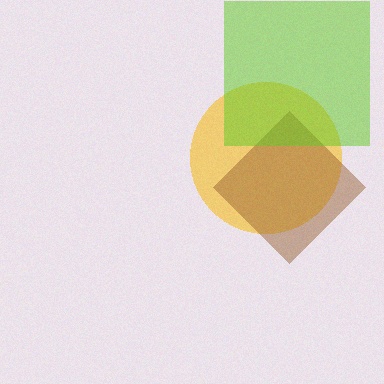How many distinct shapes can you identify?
There are 3 distinct shapes: a yellow circle, a brown diamond, a lime square.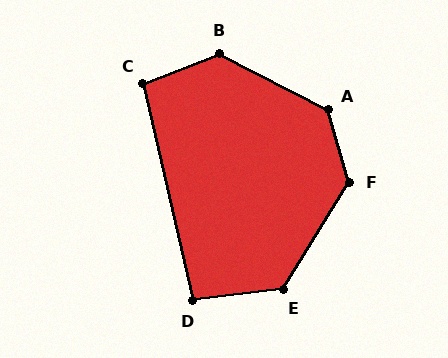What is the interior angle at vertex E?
Approximately 129 degrees (obtuse).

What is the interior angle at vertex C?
Approximately 98 degrees (obtuse).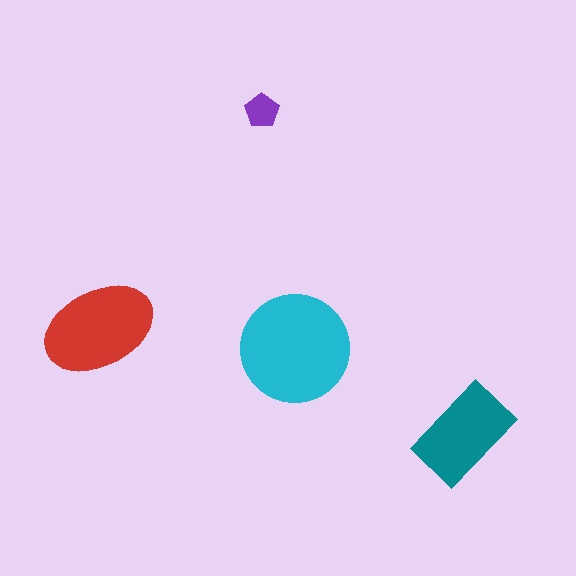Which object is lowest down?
The teal rectangle is bottommost.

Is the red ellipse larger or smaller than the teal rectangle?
Larger.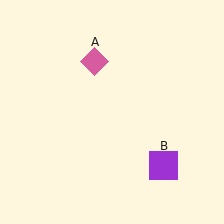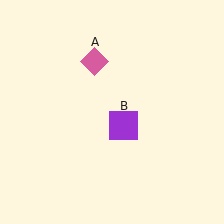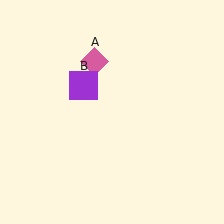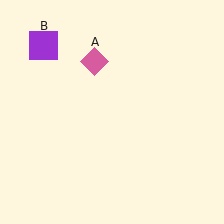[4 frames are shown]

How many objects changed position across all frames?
1 object changed position: purple square (object B).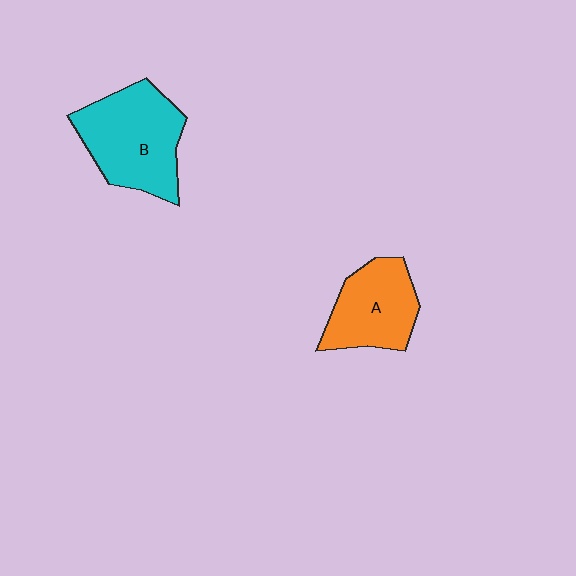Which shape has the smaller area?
Shape A (orange).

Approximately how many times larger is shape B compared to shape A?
Approximately 1.4 times.